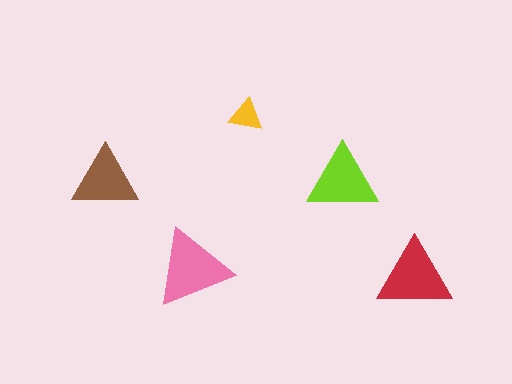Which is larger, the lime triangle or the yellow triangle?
The lime one.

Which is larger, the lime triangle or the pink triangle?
The pink one.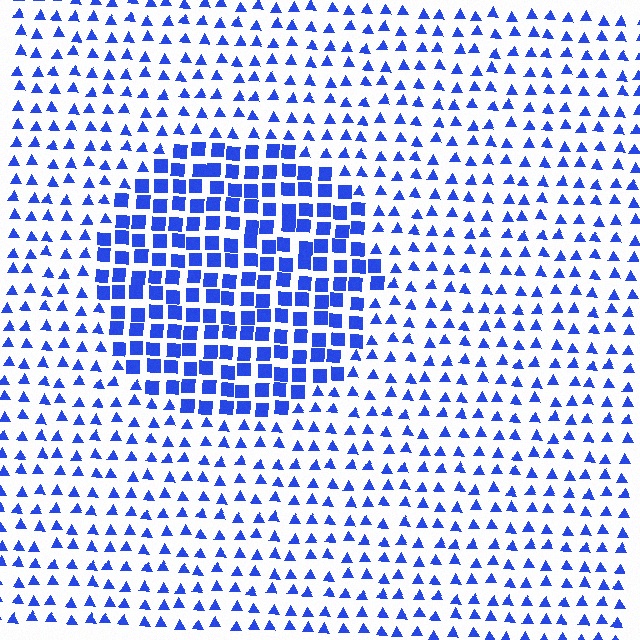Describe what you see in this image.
The image is filled with small blue elements arranged in a uniform grid. A circle-shaped region contains squares, while the surrounding area contains triangles. The boundary is defined purely by the change in element shape.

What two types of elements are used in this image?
The image uses squares inside the circle region and triangles outside it.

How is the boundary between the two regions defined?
The boundary is defined by a change in element shape: squares inside vs. triangles outside. All elements share the same color and spacing.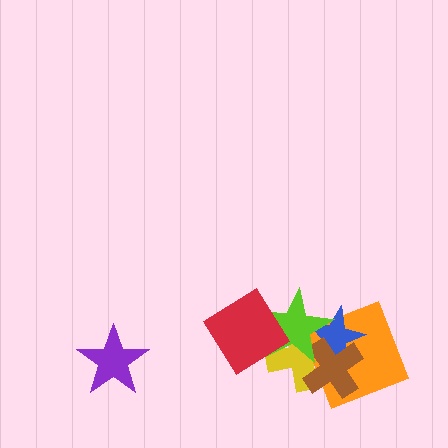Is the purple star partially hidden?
No, no other shape covers it.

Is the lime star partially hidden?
Yes, it is partially covered by another shape.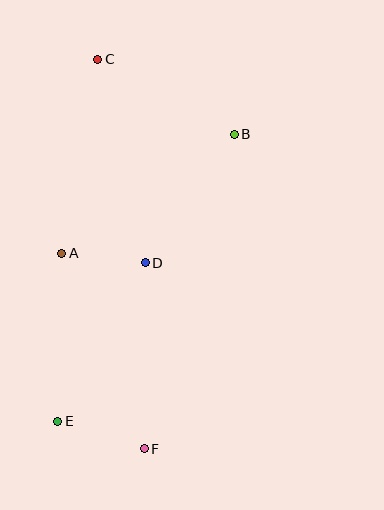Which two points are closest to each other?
Points A and D are closest to each other.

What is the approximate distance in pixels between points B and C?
The distance between B and C is approximately 156 pixels.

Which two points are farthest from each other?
Points C and F are farthest from each other.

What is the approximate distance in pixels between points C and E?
The distance between C and E is approximately 364 pixels.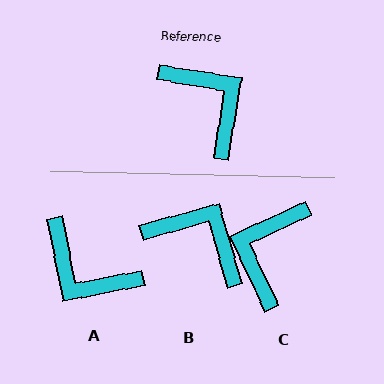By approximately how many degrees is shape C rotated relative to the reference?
Approximately 124 degrees counter-clockwise.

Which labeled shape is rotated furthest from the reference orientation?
A, about 160 degrees away.